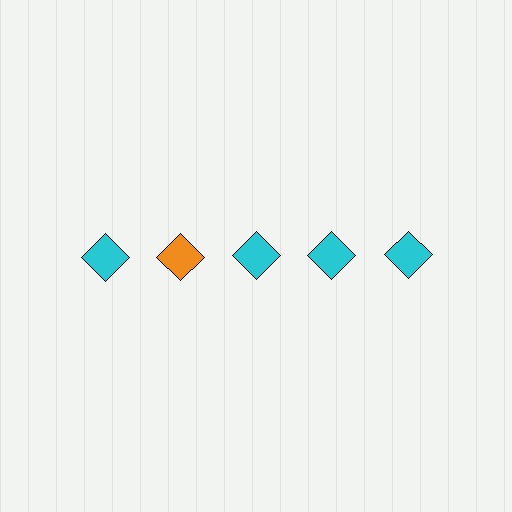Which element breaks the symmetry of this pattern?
The orange diamond in the top row, second from left column breaks the symmetry. All other shapes are cyan diamonds.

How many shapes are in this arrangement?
There are 5 shapes arranged in a grid pattern.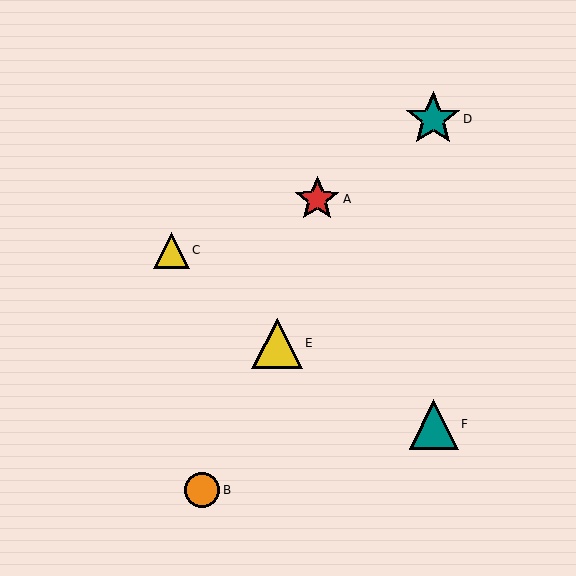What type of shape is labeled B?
Shape B is an orange circle.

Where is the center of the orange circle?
The center of the orange circle is at (202, 490).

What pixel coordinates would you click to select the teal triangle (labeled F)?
Click at (434, 425) to select the teal triangle F.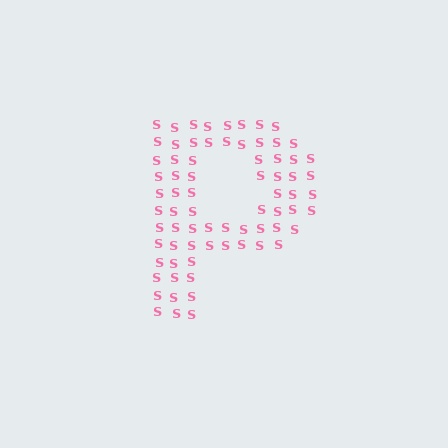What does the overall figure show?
The overall figure shows the letter P.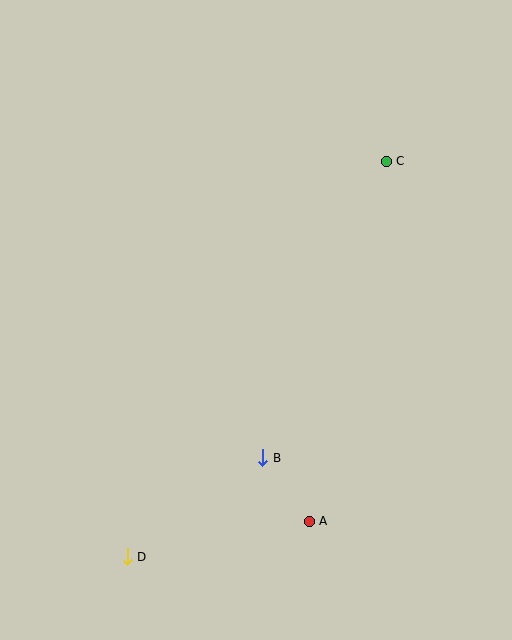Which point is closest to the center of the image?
Point B at (263, 458) is closest to the center.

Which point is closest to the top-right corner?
Point C is closest to the top-right corner.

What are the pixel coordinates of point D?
Point D is at (127, 557).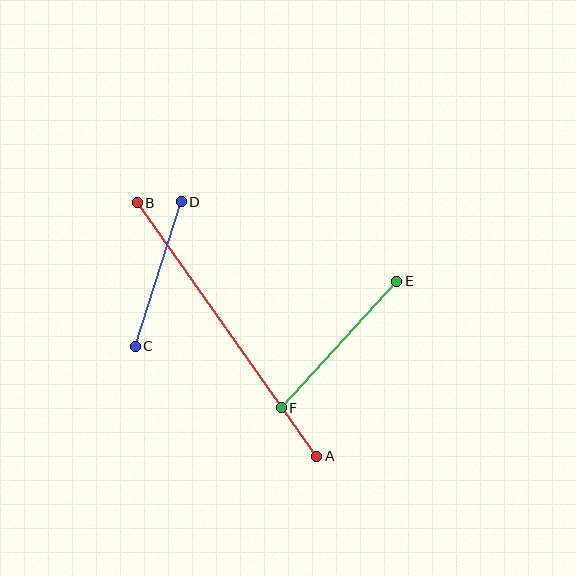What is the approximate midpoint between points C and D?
The midpoint is at approximately (158, 274) pixels.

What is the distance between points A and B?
The distance is approximately 311 pixels.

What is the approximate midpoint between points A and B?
The midpoint is at approximately (227, 329) pixels.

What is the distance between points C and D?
The distance is approximately 152 pixels.